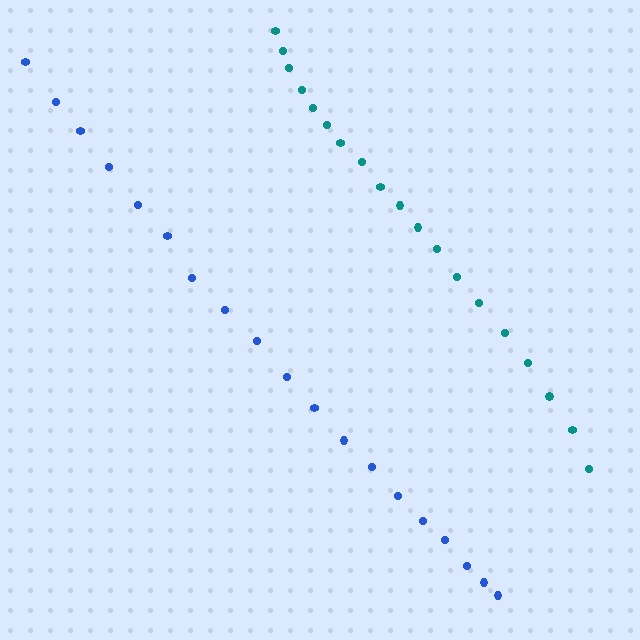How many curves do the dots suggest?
There are 2 distinct paths.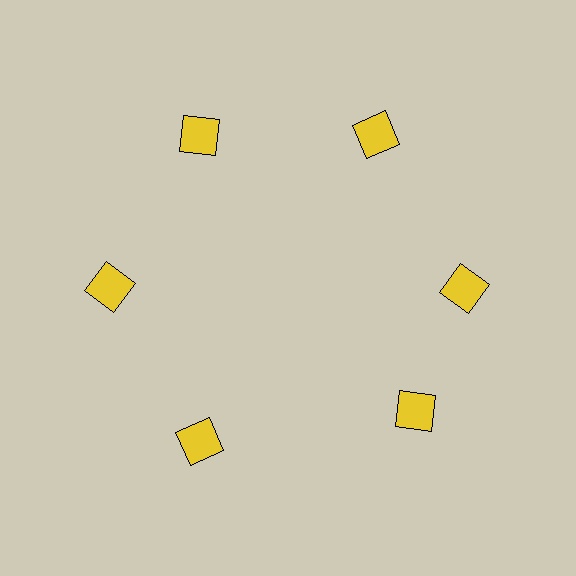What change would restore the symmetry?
The symmetry would be restored by rotating it back into even spacing with its neighbors so that all 6 squares sit at equal angles and equal distance from the center.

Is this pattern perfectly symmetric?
No. The 6 yellow squares are arranged in a ring, but one element near the 5 o'clock position is rotated out of alignment along the ring, breaking the 6-fold rotational symmetry.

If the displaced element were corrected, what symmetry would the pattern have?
It would have 6-fold rotational symmetry — the pattern would map onto itself every 60 degrees.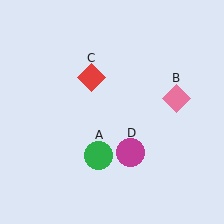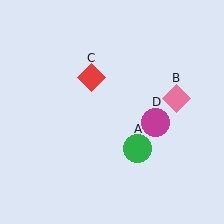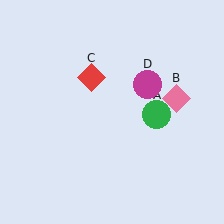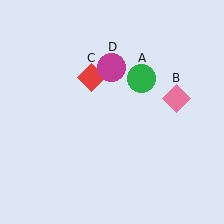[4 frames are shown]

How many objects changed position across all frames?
2 objects changed position: green circle (object A), magenta circle (object D).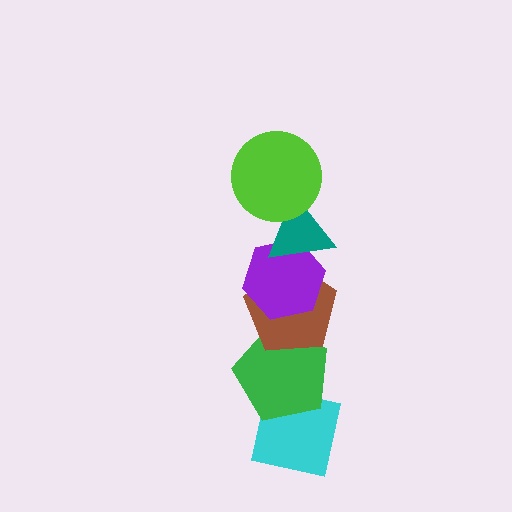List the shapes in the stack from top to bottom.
From top to bottom: the lime circle, the teal triangle, the purple hexagon, the brown pentagon, the green pentagon, the cyan square.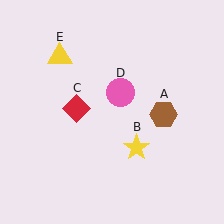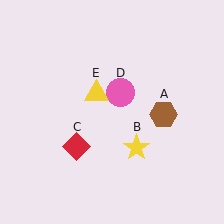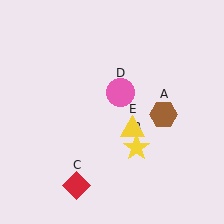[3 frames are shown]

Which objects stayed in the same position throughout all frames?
Brown hexagon (object A) and yellow star (object B) and pink circle (object D) remained stationary.